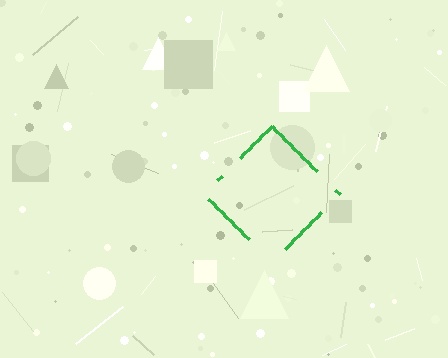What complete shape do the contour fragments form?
The contour fragments form a diamond.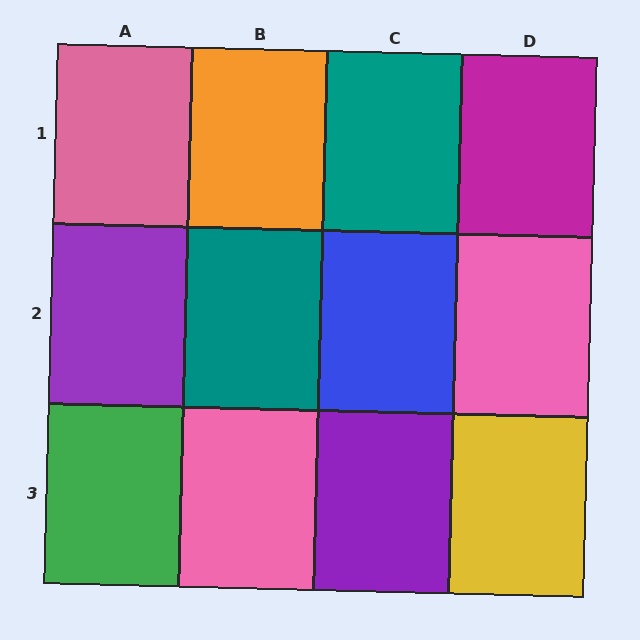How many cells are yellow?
1 cell is yellow.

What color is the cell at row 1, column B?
Orange.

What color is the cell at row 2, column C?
Blue.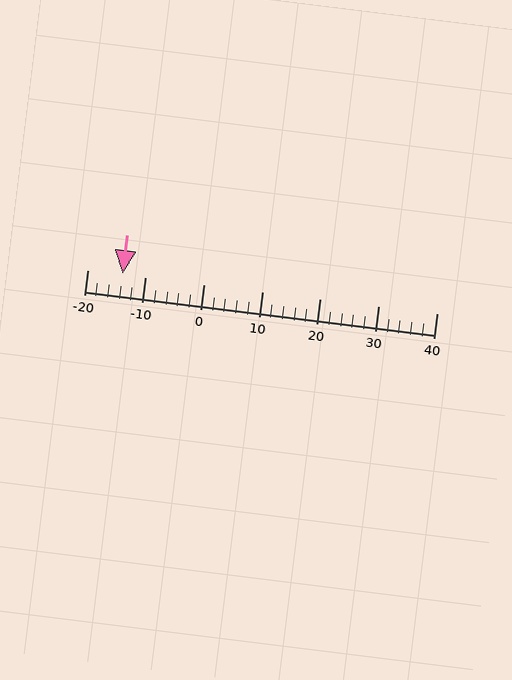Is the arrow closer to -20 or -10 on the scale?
The arrow is closer to -10.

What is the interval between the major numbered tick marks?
The major tick marks are spaced 10 units apart.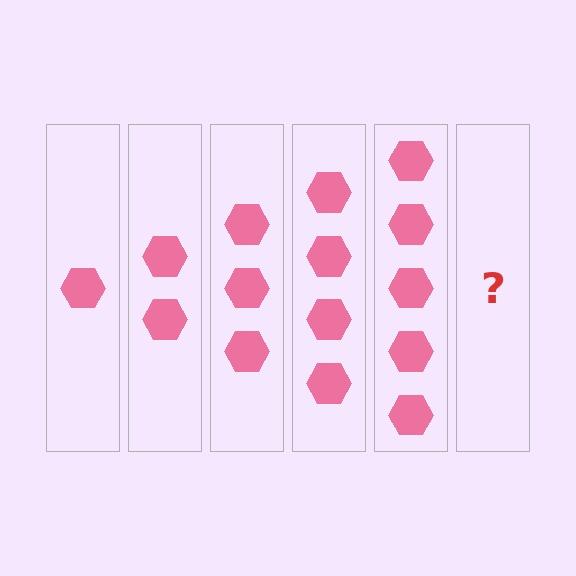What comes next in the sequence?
The next element should be 6 hexagons.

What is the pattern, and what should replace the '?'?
The pattern is that each step adds one more hexagon. The '?' should be 6 hexagons.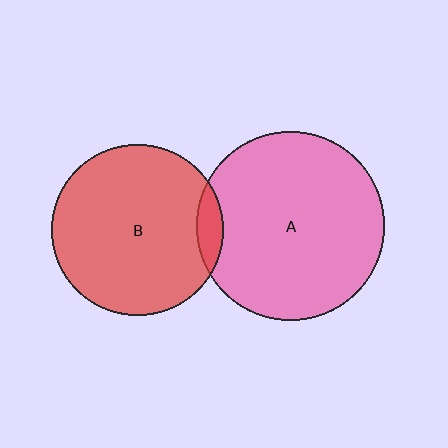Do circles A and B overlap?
Yes.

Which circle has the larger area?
Circle A (pink).